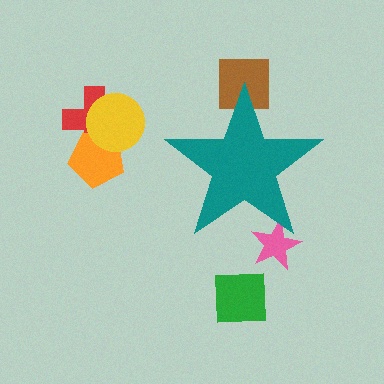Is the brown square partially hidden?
Yes, the brown square is partially hidden behind the teal star.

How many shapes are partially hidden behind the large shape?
2 shapes are partially hidden.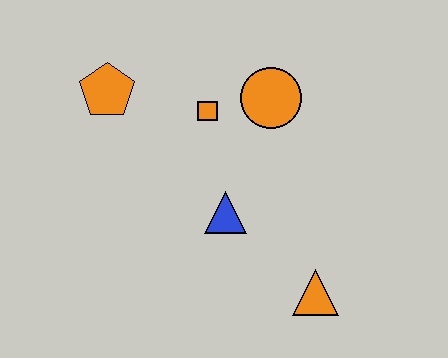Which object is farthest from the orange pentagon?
The orange triangle is farthest from the orange pentagon.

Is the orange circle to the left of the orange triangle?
Yes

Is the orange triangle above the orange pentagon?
No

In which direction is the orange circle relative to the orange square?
The orange circle is to the right of the orange square.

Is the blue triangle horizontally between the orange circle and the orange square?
Yes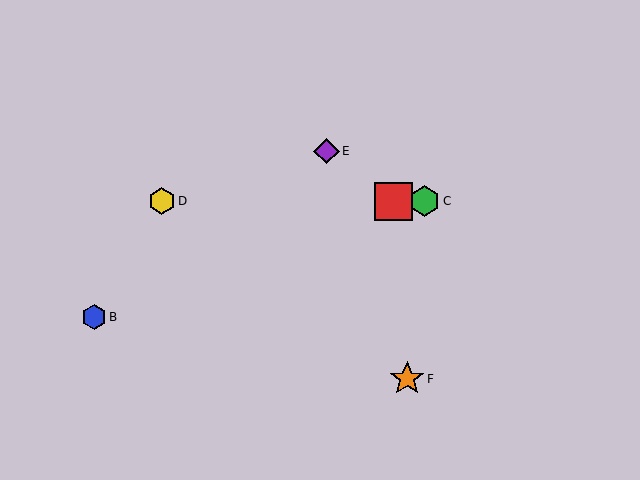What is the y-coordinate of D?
Object D is at y≈201.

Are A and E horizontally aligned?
No, A is at y≈201 and E is at y≈151.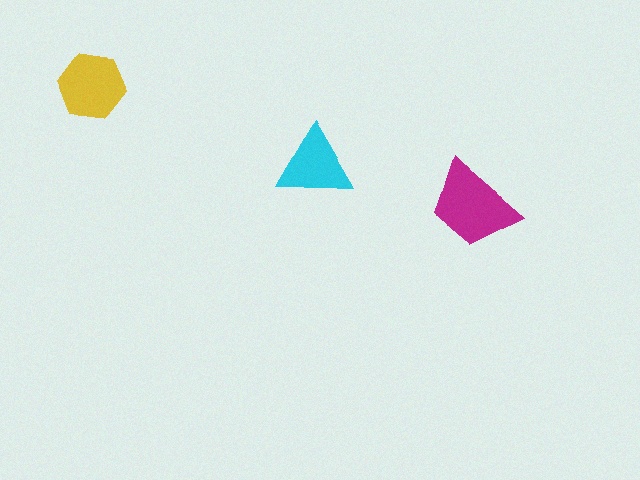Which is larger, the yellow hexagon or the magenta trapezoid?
The magenta trapezoid.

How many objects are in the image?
There are 3 objects in the image.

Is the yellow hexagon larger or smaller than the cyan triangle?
Larger.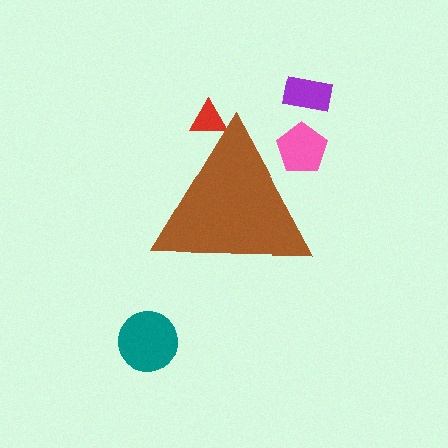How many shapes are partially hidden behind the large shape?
2 shapes are partially hidden.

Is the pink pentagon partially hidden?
Yes, the pink pentagon is partially hidden behind the brown triangle.